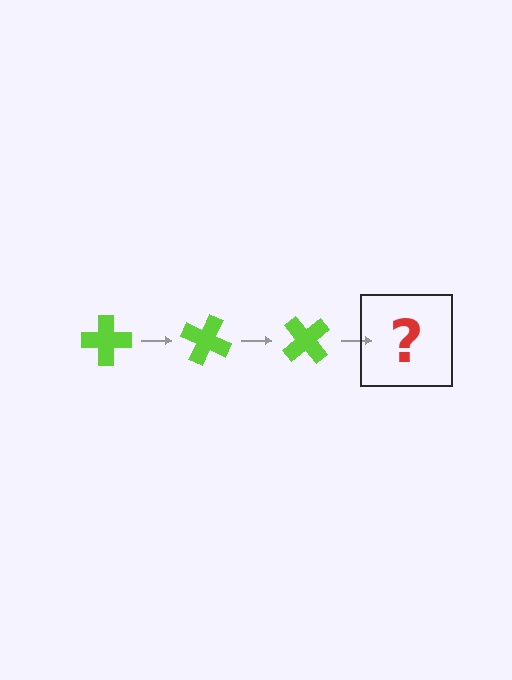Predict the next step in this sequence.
The next step is a lime cross rotated 75 degrees.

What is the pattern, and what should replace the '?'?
The pattern is that the cross rotates 25 degrees each step. The '?' should be a lime cross rotated 75 degrees.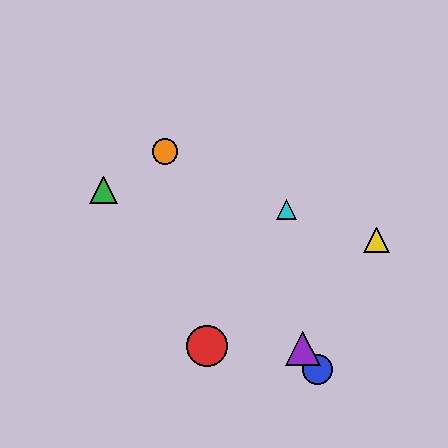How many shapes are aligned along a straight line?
3 shapes (the blue circle, the purple triangle, the orange circle) are aligned along a straight line.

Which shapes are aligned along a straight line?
The blue circle, the purple triangle, the orange circle are aligned along a straight line.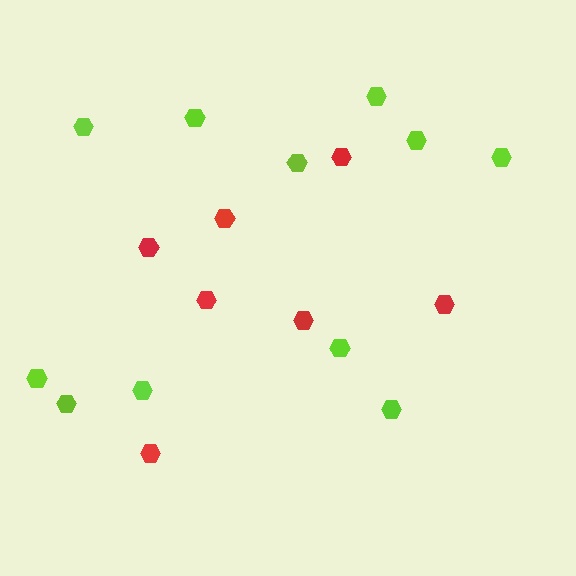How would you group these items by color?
There are 2 groups: one group of red hexagons (7) and one group of lime hexagons (11).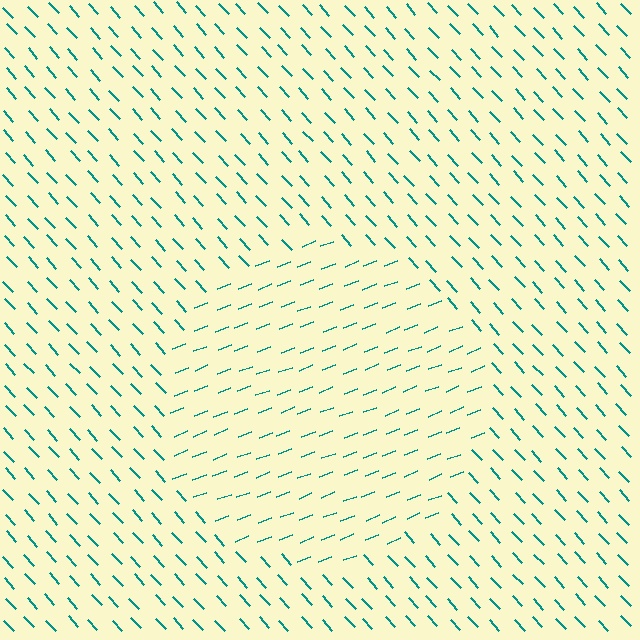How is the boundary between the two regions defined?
The boundary is defined purely by a change in line orientation (approximately 69 degrees difference). All lines are the same color and thickness.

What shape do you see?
I see a circle.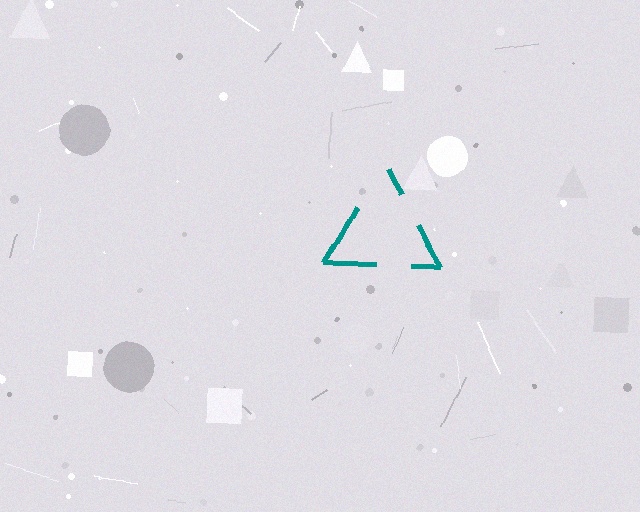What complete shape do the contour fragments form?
The contour fragments form a triangle.